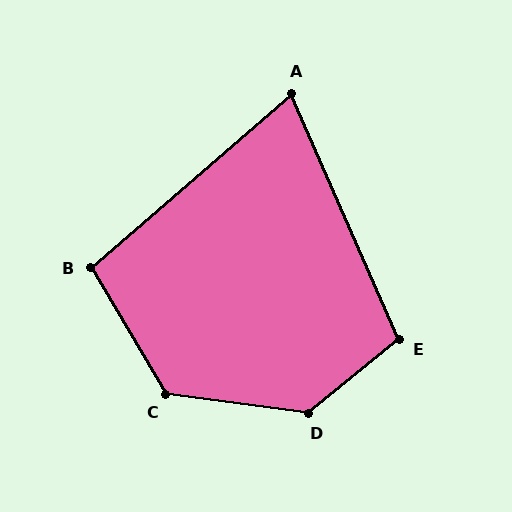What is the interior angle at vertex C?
Approximately 128 degrees (obtuse).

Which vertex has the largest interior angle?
D, at approximately 133 degrees.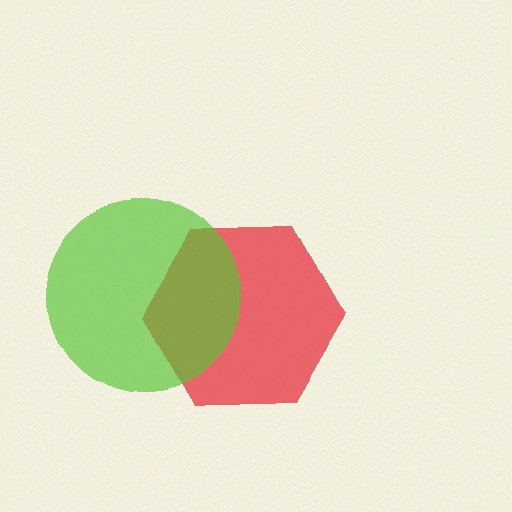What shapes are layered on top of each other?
The layered shapes are: a red hexagon, a lime circle.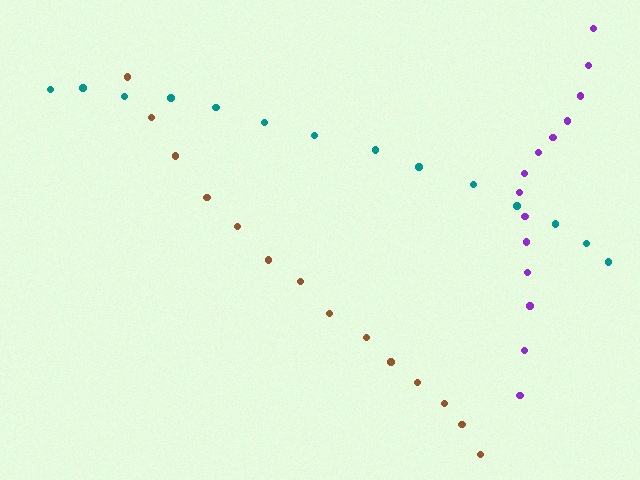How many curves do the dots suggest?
There are 3 distinct paths.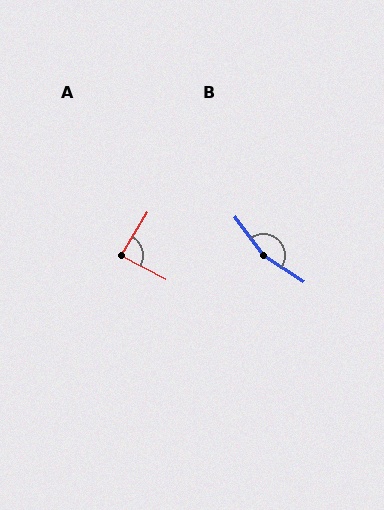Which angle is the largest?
B, at approximately 160 degrees.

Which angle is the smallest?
A, at approximately 87 degrees.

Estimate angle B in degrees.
Approximately 160 degrees.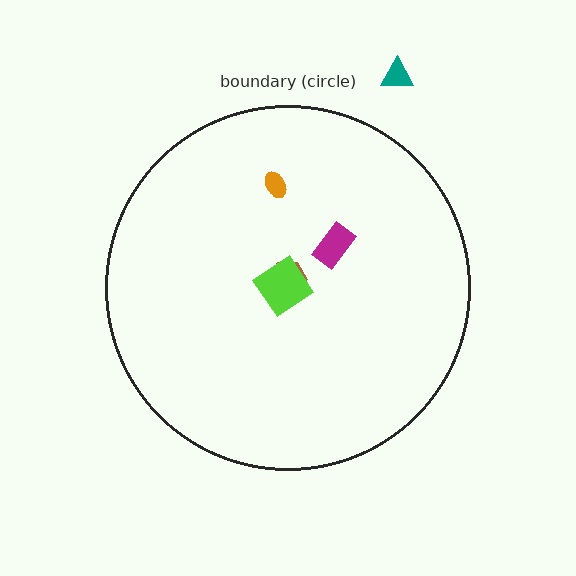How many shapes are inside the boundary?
4 inside, 1 outside.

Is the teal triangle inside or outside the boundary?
Outside.